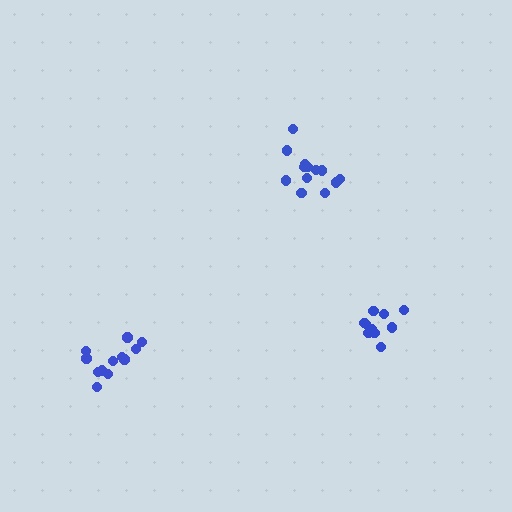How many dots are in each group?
Group 1: 11 dots, Group 2: 13 dots, Group 3: 12 dots (36 total).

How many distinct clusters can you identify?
There are 3 distinct clusters.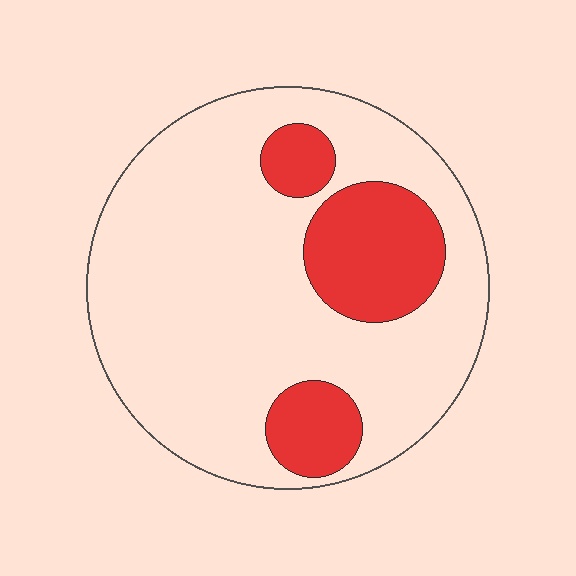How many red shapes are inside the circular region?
3.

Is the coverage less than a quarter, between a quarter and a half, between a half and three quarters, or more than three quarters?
Less than a quarter.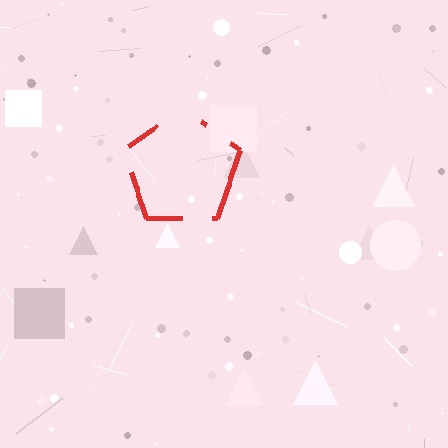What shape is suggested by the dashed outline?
The dashed outline suggests a pentagon.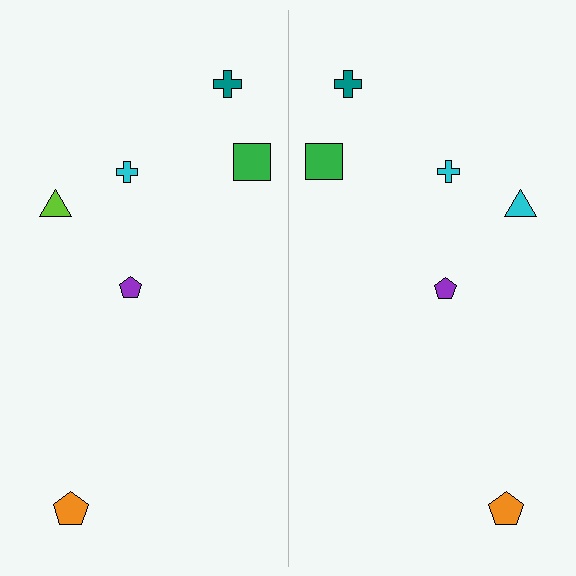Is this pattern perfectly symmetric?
No, the pattern is not perfectly symmetric. The cyan triangle on the right side breaks the symmetry — its mirror counterpart is lime.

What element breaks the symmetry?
The cyan triangle on the right side breaks the symmetry — its mirror counterpart is lime.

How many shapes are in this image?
There are 12 shapes in this image.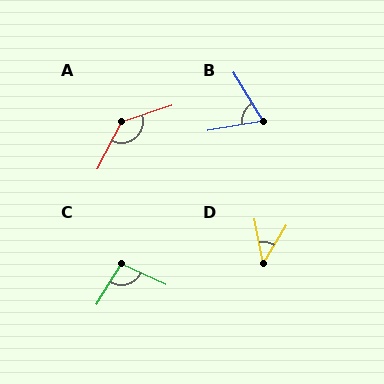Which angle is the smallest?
D, at approximately 42 degrees.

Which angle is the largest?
A, at approximately 136 degrees.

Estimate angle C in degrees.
Approximately 97 degrees.